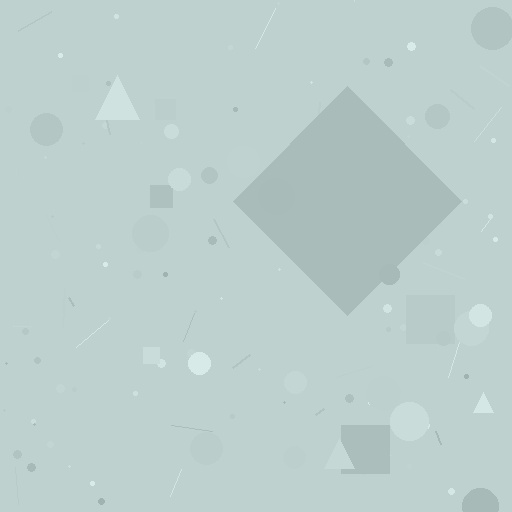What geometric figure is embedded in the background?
A diamond is embedded in the background.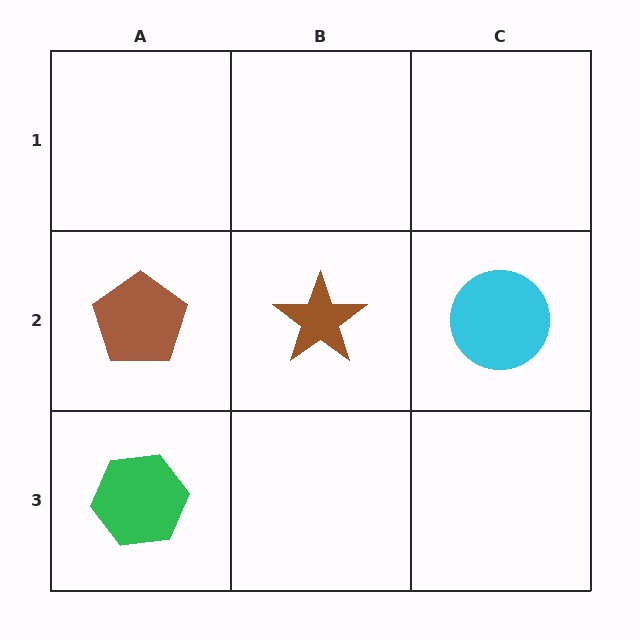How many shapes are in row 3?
1 shape.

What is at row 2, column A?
A brown pentagon.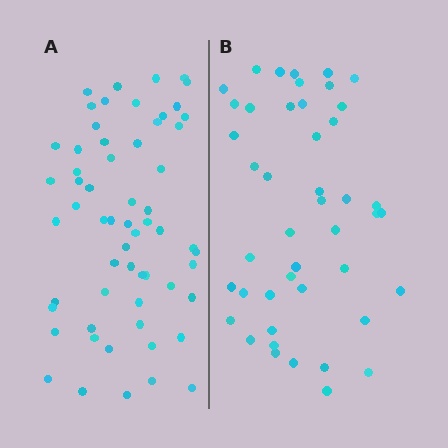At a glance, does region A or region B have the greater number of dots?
Region A (the left region) has more dots.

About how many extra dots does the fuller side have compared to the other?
Region A has approximately 15 more dots than region B.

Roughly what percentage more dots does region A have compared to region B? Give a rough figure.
About 35% more.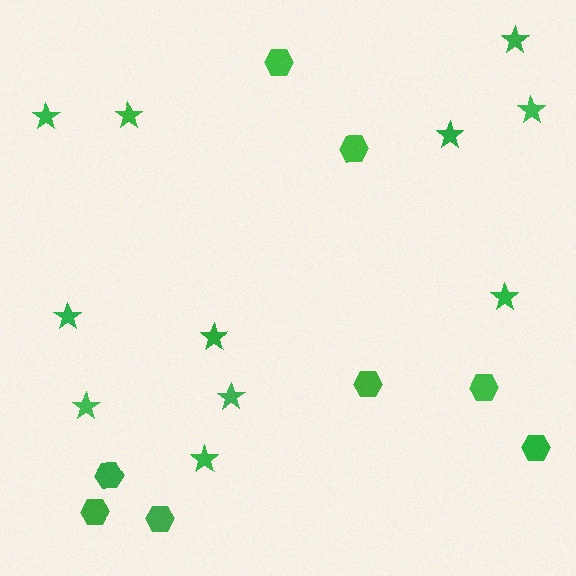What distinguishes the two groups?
There are 2 groups: one group of stars (11) and one group of hexagons (8).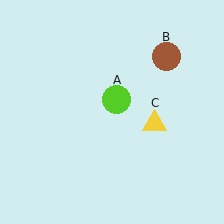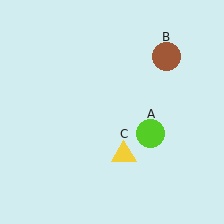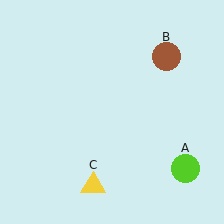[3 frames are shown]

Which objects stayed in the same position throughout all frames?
Brown circle (object B) remained stationary.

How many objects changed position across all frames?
2 objects changed position: lime circle (object A), yellow triangle (object C).